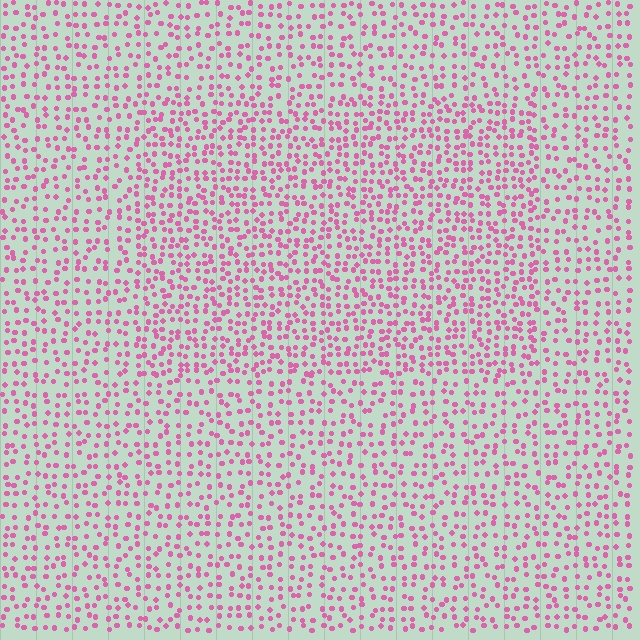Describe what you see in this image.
The image contains small pink elements arranged at two different densities. A rectangle-shaped region is visible where the elements are more densely packed than the surrounding area.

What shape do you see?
I see a rectangle.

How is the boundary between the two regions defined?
The boundary is defined by a change in element density (approximately 1.5x ratio). All elements are the same color, size, and shape.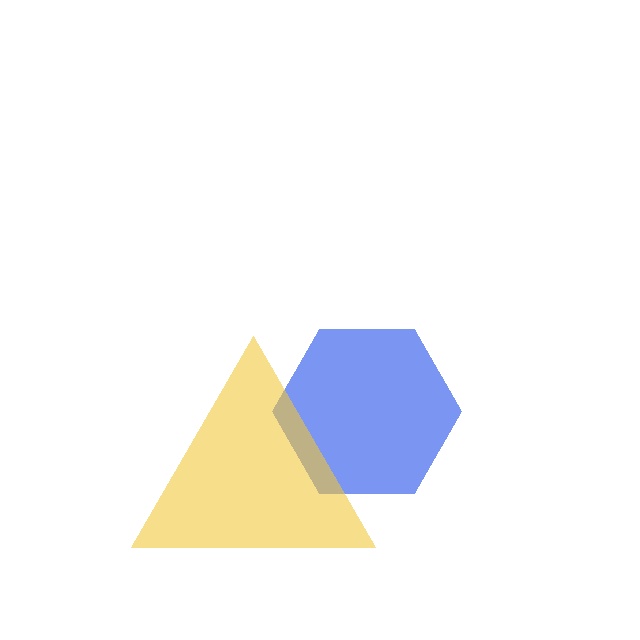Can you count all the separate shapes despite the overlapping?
Yes, there are 2 separate shapes.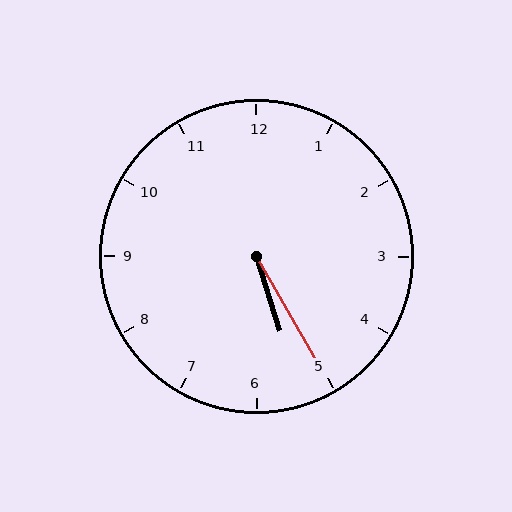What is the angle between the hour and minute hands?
Approximately 12 degrees.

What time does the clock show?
5:25.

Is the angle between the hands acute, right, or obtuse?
It is acute.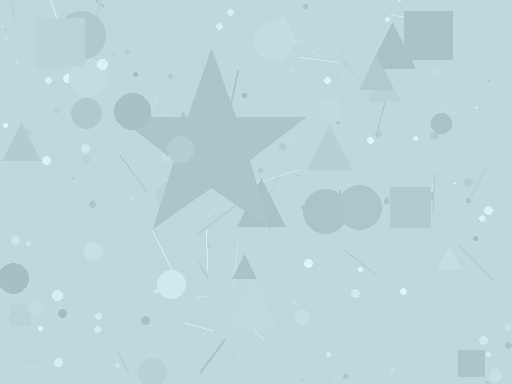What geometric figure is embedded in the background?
A star is embedded in the background.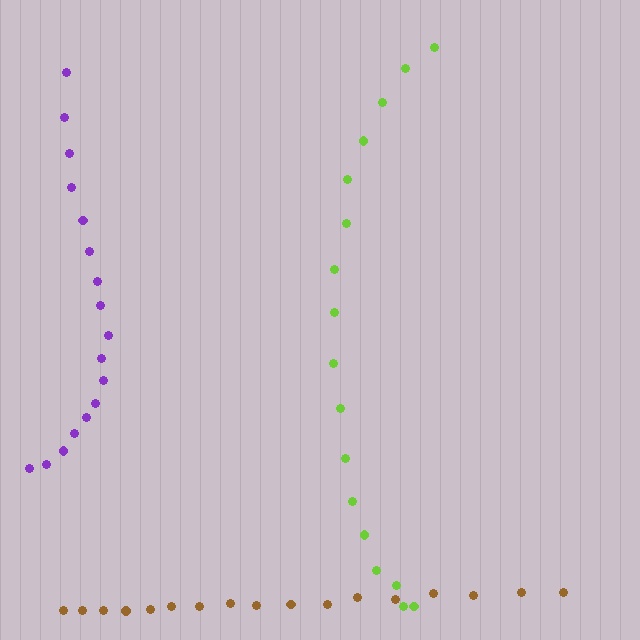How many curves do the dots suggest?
There are 3 distinct paths.